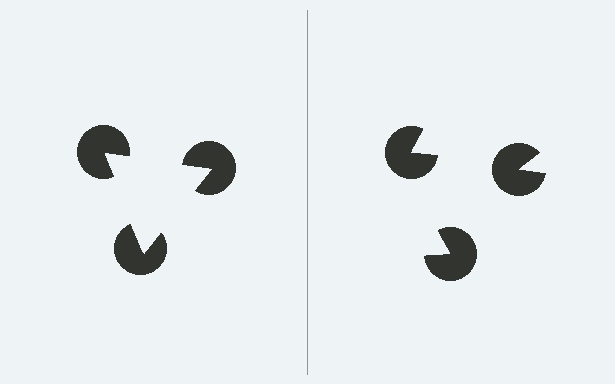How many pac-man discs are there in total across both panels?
6 — 3 on each side.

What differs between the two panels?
The pac-man discs are positioned identically on both sides; only the wedge orientations differ. On the left they align to a triangle; on the right they are misaligned.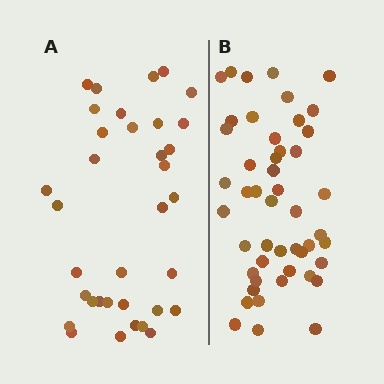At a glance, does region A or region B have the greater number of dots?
Region B (the right region) has more dots.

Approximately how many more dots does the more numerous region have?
Region B has approximately 15 more dots than region A.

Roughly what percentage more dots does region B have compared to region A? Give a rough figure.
About 35% more.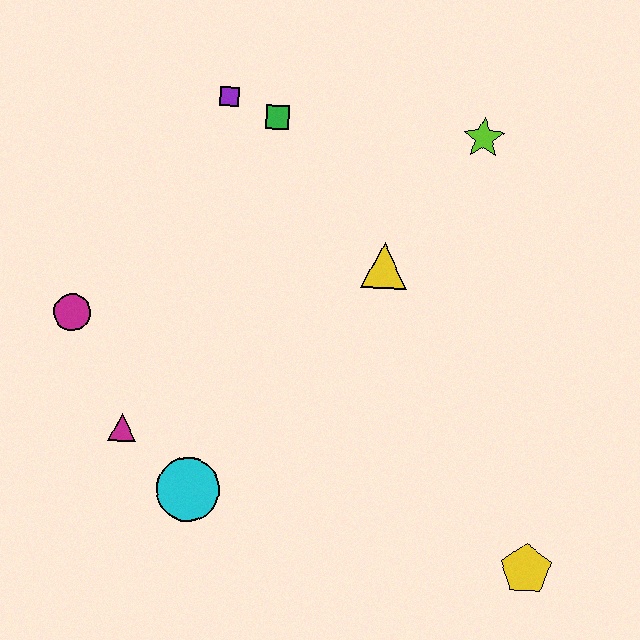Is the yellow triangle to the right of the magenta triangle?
Yes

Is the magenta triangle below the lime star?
Yes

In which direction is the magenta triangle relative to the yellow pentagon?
The magenta triangle is to the left of the yellow pentagon.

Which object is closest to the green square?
The purple square is closest to the green square.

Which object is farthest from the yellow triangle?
The yellow pentagon is farthest from the yellow triangle.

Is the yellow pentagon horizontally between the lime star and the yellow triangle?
No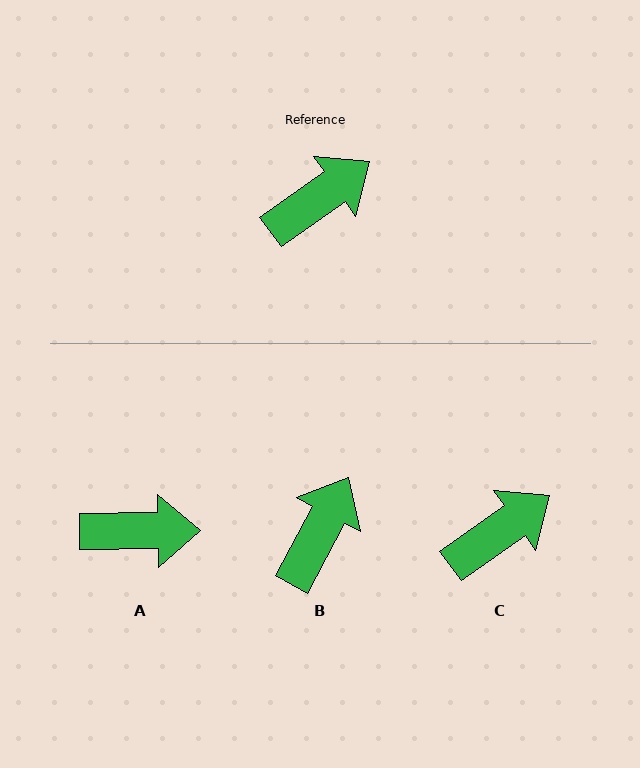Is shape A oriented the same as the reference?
No, it is off by about 35 degrees.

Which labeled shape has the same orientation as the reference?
C.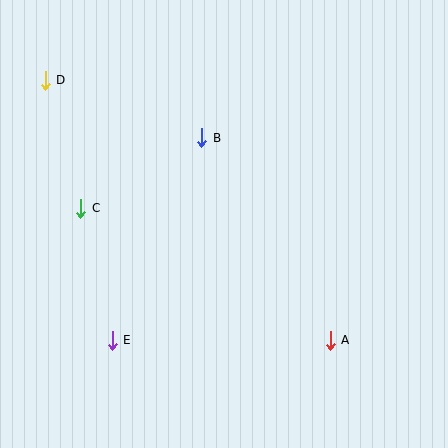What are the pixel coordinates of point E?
Point E is at (112, 340).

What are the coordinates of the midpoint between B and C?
The midpoint between B and C is at (141, 173).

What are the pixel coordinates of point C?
Point C is at (81, 208).